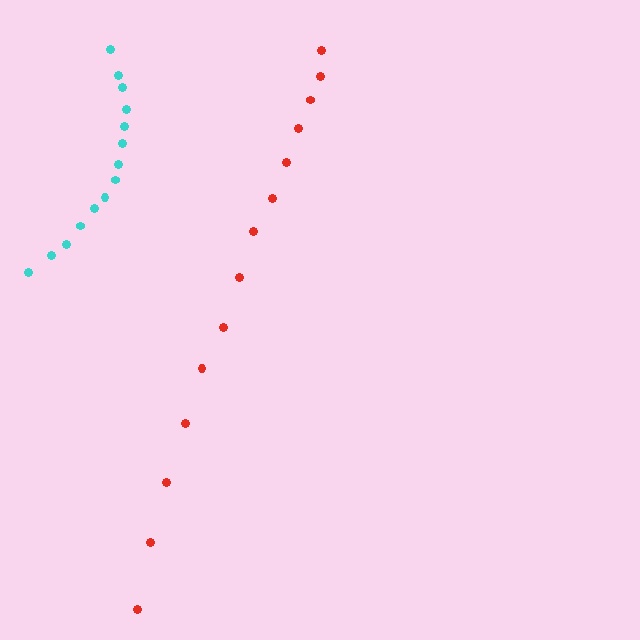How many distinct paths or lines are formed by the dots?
There are 2 distinct paths.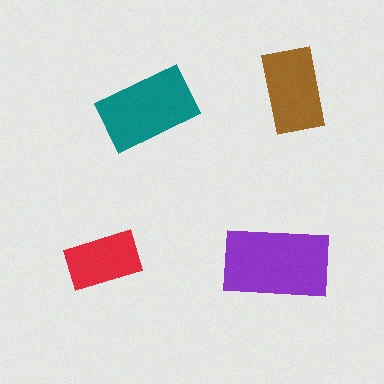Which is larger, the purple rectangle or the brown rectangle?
The purple one.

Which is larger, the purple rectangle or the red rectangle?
The purple one.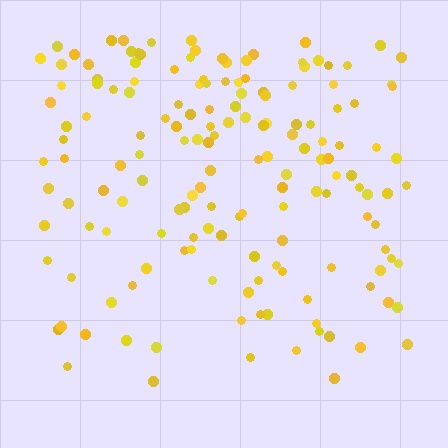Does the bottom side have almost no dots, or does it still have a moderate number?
Still a moderate number, just noticeably fewer than the top.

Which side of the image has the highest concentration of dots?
The top.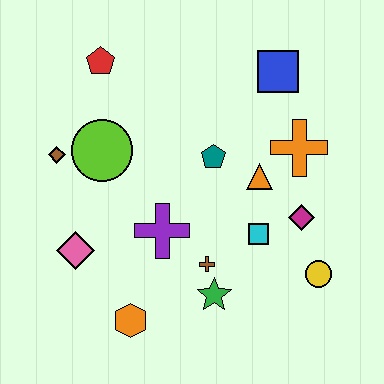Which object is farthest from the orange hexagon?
The blue square is farthest from the orange hexagon.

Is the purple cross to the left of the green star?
Yes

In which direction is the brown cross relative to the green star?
The brown cross is above the green star.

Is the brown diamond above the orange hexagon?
Yes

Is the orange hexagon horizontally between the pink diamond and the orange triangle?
Yes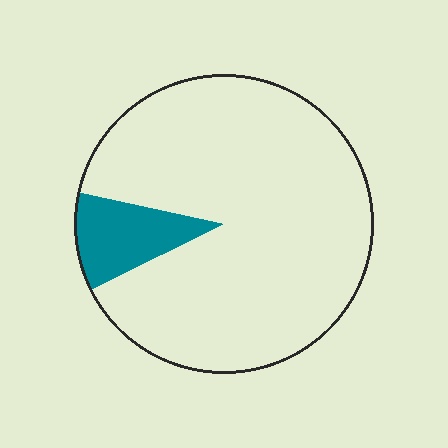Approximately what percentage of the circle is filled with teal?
Approximately 10%.